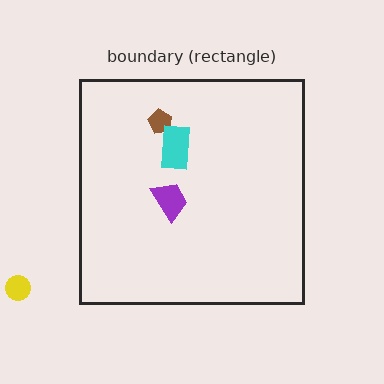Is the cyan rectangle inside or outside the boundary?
Inside.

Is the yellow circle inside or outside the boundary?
Outside.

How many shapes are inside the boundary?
3 inside, 1 outside.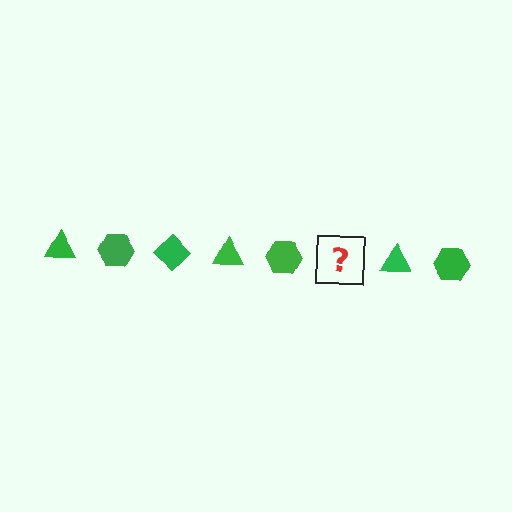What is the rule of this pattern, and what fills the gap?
The rule is that the pattern cycles through triangle, hexagon, diamond shapes in green. The gap should be filled with a green diamond.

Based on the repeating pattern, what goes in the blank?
The blank should be a green diamond.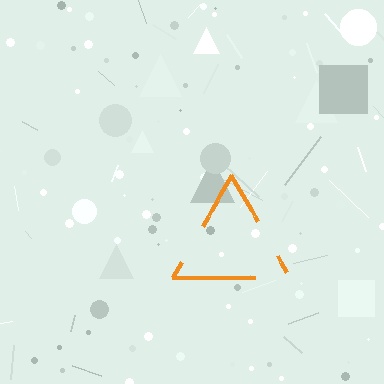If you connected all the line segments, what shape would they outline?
They would outline a triangle.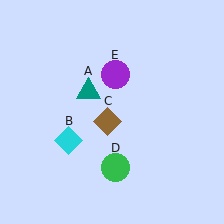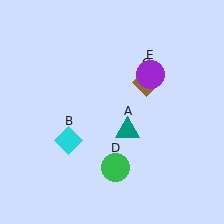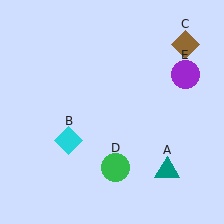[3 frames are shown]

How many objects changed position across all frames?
3 objects changed position: teal triangle (object A), brown diamond (object C), purple circle (object E).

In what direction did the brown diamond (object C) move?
The brown diamond (object C) moved up and to the right.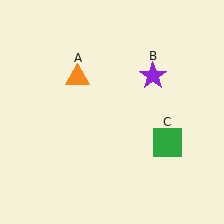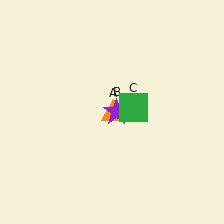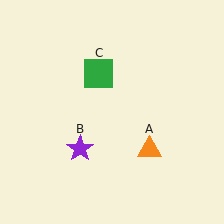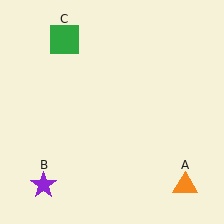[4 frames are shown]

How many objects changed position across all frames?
3 objects changed position: orange triangle (object A), purple star (object B), green square (object C).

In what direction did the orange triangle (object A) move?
The orange triangle (object A) moved down and to the right.